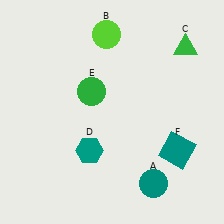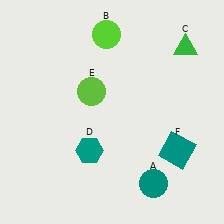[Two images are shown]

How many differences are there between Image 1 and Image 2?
There is 1 difference between the two images.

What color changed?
The circle (E) changed from green in Image 1 to lime in Image 2.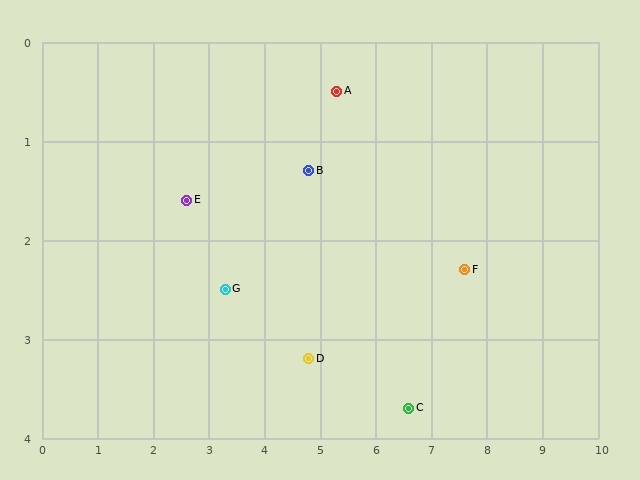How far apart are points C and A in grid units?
Points C and A are about 3.5 grid units apart.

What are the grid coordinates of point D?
Point D is at approximately (4.8, 3.2).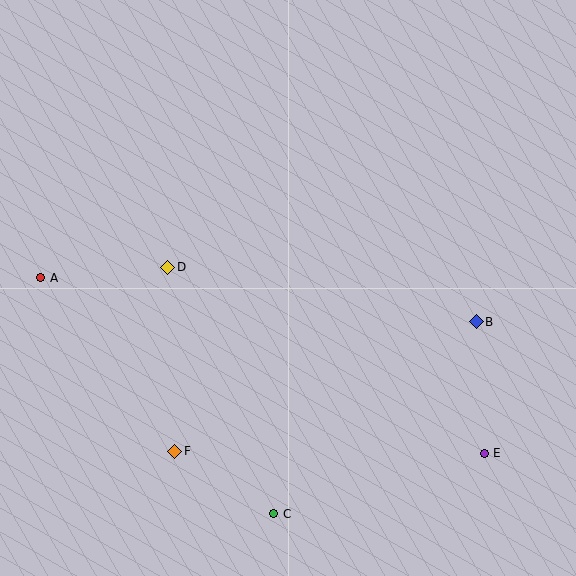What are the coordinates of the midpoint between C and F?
The midpoint between C and F is at (224, 483).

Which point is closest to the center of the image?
Point D at (168, 267) is closest to the center.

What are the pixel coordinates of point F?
Point F is at (175, 451).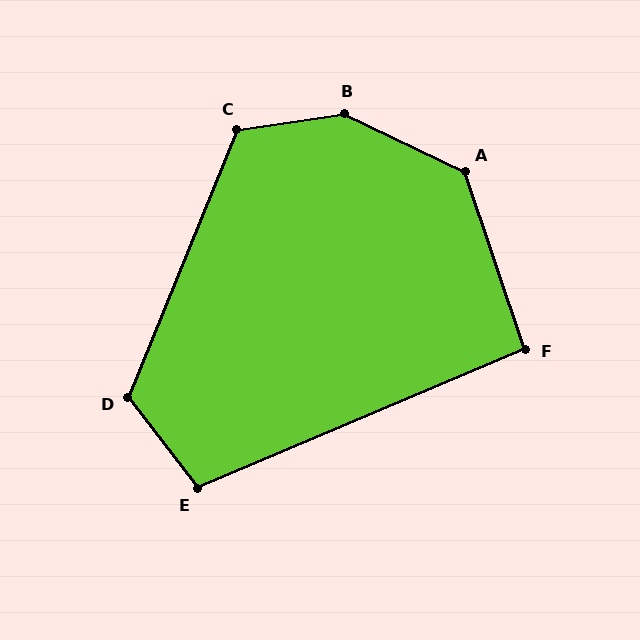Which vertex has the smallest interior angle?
F, at approximately 94 degrees.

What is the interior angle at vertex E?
Approximately 105 degrees (obtuse).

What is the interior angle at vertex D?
Approximately 120 degrees (obtuse).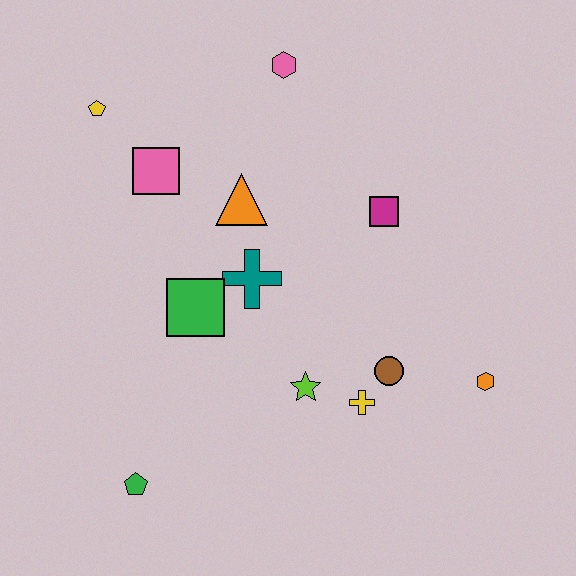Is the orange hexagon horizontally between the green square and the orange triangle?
No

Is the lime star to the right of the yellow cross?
No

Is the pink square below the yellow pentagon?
Yes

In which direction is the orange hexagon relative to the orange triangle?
The orange hexagon is to the right of the orange triangle.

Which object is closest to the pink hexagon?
The orange triangle is closest to the pink hexagon.